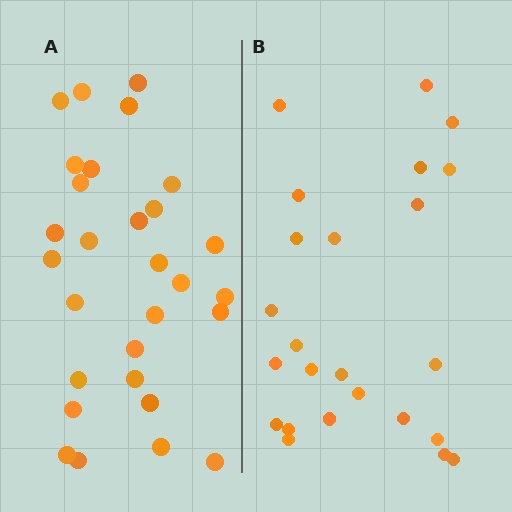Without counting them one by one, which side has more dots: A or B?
Region A (the left region) has more dots.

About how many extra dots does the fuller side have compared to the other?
Region A has about 5 more dots than region B.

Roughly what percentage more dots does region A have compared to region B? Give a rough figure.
About 20% more.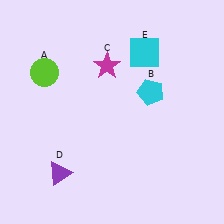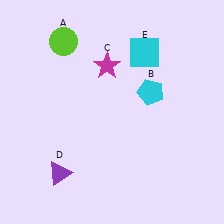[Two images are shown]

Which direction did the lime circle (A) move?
The lime circle (A) moved up.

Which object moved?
The lime circle (A) moved up.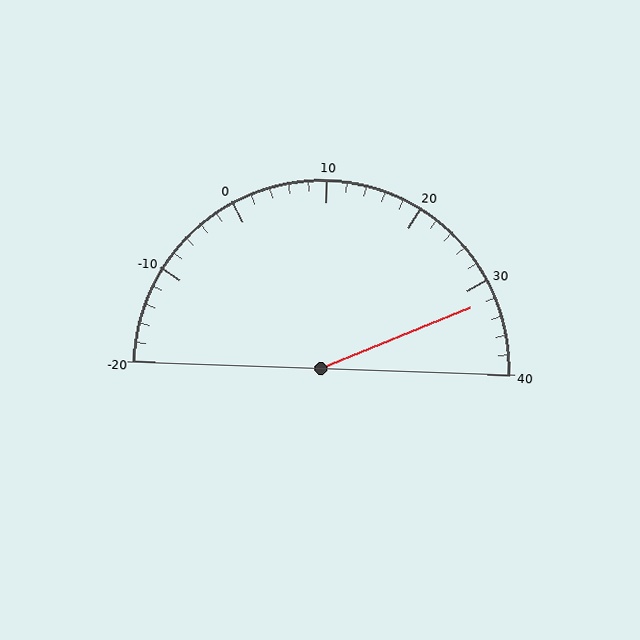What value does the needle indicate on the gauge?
The needle indicates approximately 32.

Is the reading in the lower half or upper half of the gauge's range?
The reading is in the upper half of the range (-20 to 40).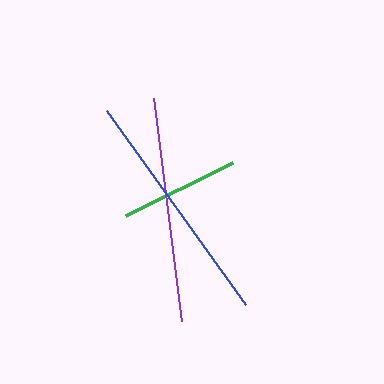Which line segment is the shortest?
The green line is the shortest at approximately 120 pixels.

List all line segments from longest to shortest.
From longest to shortest: blue, purple, green.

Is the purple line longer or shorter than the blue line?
The blue line is longer than the purple line.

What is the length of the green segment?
The green segment is approximately 120 pixels long.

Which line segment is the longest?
The blue line is the longest at approximately 238 pixels.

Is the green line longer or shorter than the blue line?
The blue line is longer than the green line.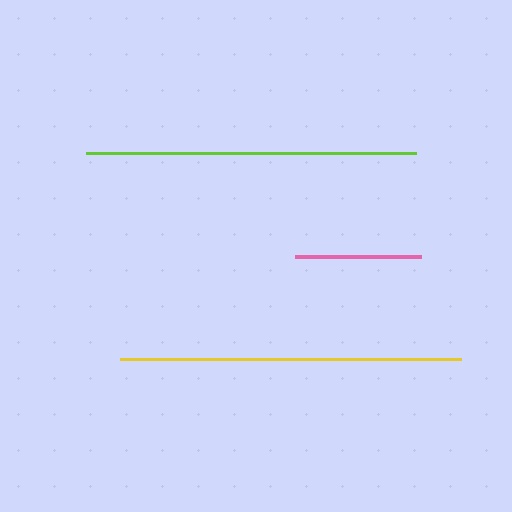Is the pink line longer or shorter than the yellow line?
The yellow line is longer than the pink line.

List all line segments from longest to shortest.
From longest to shortest: yellow, lime, pink.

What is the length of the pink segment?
The pink segment is approximately 126 pixels long.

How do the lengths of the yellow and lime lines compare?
The yellow and lime lines are approximately the same length.